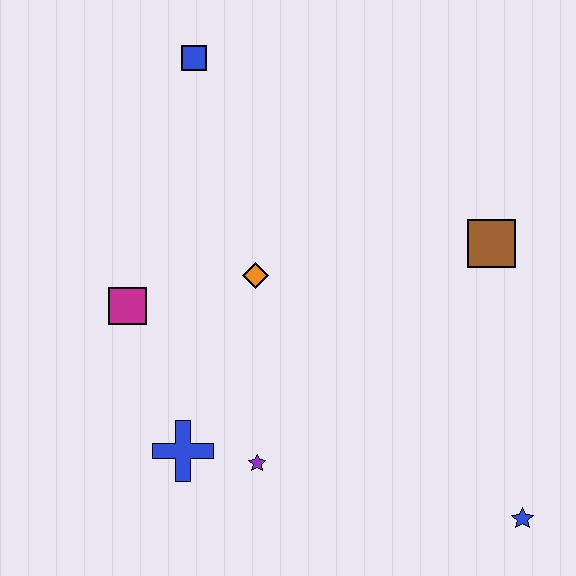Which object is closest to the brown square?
The orange diamond is closest to the brown square.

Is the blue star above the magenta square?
No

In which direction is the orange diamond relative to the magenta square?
The orange diamond is to the right of the magenta square.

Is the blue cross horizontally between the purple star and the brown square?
No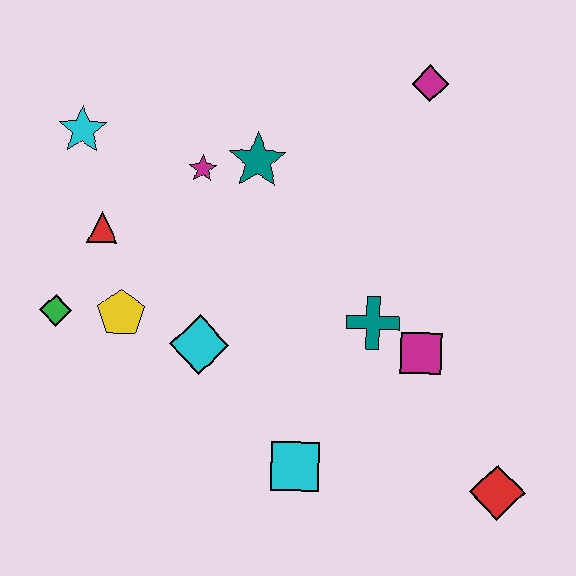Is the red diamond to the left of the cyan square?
No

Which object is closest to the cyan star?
The red triangle is closest to the cyan star.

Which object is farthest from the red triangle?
The red diamond is farthest from the red triangle.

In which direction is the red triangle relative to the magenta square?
The red triangle is to the left of the magenta square.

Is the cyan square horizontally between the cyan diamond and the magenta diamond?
Yes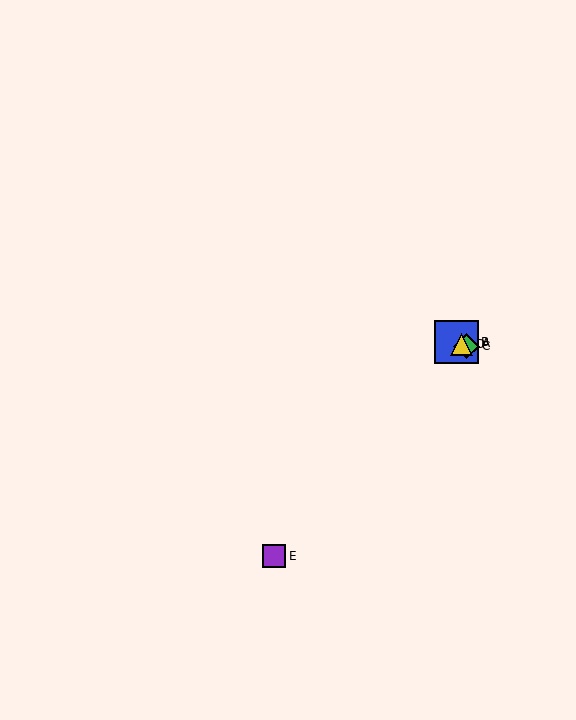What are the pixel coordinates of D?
Object D is at (462, 344).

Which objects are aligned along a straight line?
Objects A, B, C, D are aligned along a straight line.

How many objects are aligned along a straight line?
4 objects (A, B, C, D) are aligned along a straight line.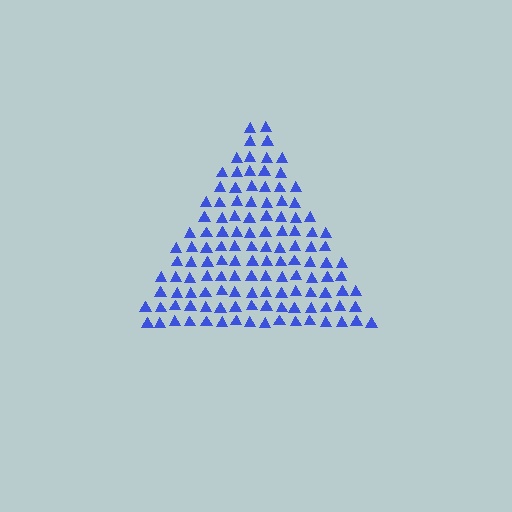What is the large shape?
The large shape is a triangle.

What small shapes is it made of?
It is made of small triangles.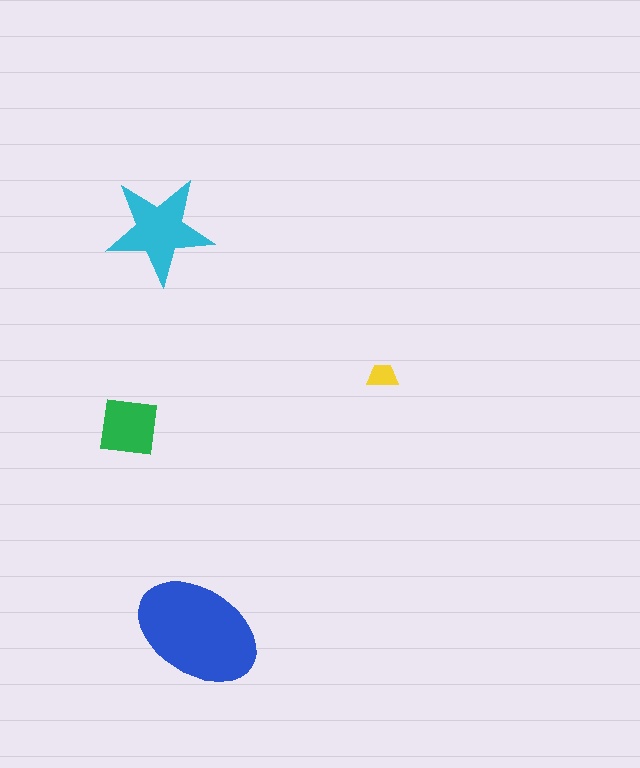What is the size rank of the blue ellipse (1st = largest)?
1st.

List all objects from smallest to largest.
The yellow trapezoid, the green square, the cyan star, the blue ellipse.